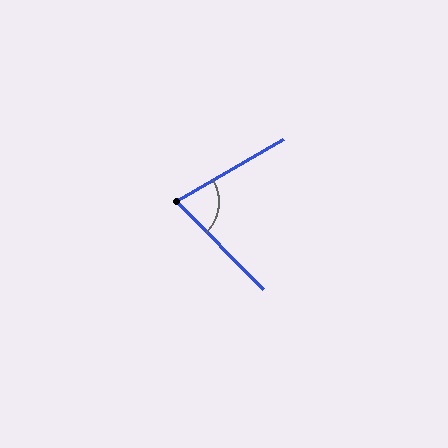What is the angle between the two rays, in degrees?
Approximately 75 degrees.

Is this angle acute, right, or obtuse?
It is acute.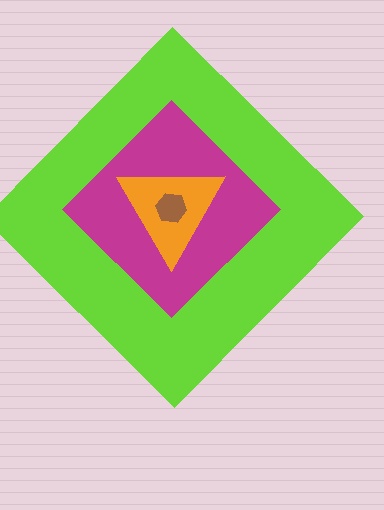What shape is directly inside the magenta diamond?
The orange triangle.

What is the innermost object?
The brown hexagon.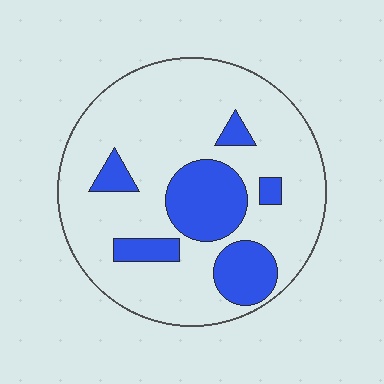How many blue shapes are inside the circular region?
6.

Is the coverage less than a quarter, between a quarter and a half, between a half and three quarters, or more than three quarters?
Less than a quarter.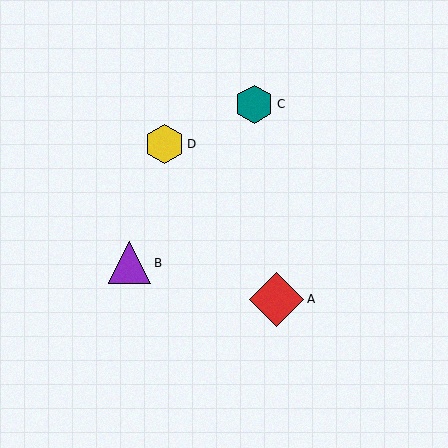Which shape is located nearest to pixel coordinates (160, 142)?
The yellow hexagon (labeled D) at (164, 144) is nearest to that location.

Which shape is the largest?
The red diamond (labeled A) is the largest.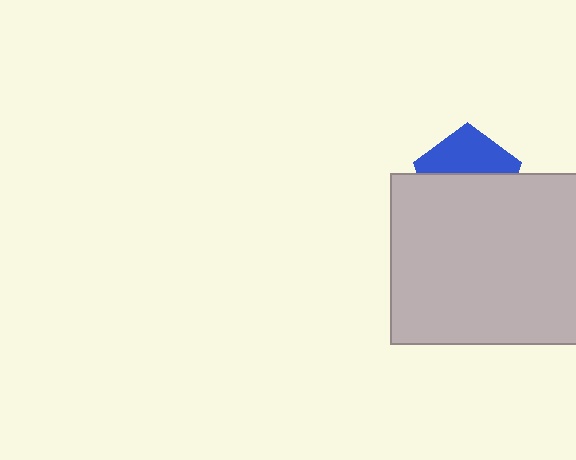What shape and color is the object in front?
The object in front is a light gray rectangle.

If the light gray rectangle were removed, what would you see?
You would see the complete blue pentagon.